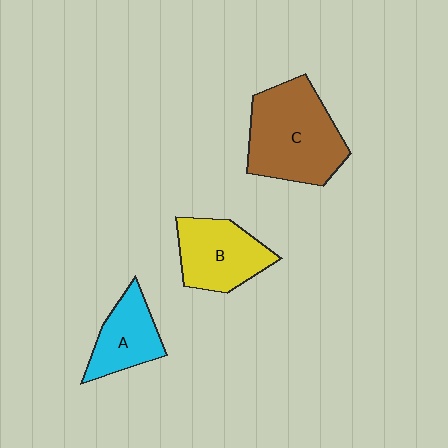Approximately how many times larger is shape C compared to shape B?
Approximately 1.4 times.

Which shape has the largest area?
Shape C (brown).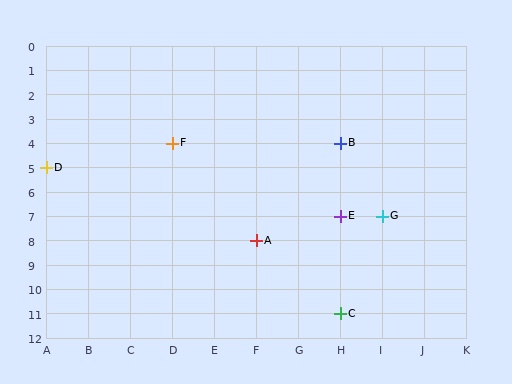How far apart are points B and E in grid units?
Points B and E are 3 rows apart.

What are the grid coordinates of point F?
Point F is at grid coordinates (D, 4).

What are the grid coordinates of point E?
Point E is at grid coordinates (H, 7).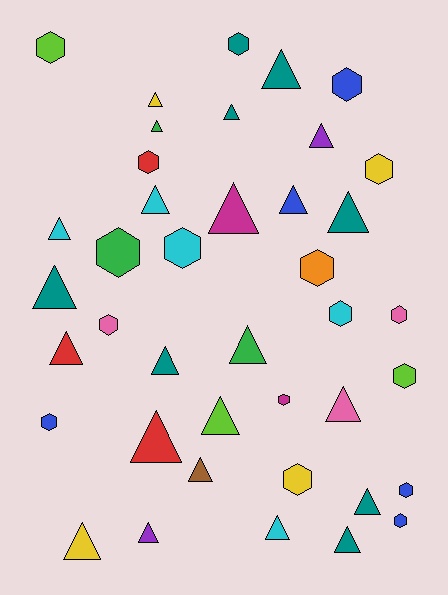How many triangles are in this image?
There are 23 triangles.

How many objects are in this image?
There are 40 objects.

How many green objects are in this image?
There are 3 green objects.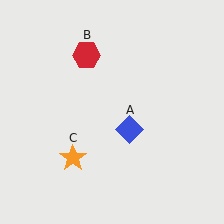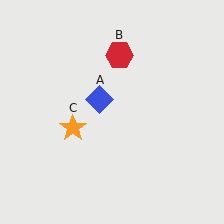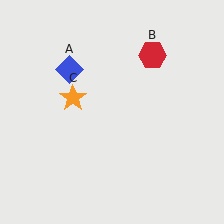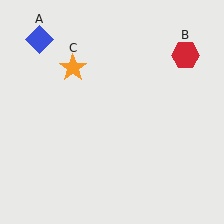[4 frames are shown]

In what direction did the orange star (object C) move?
The orange star (object C) moved up.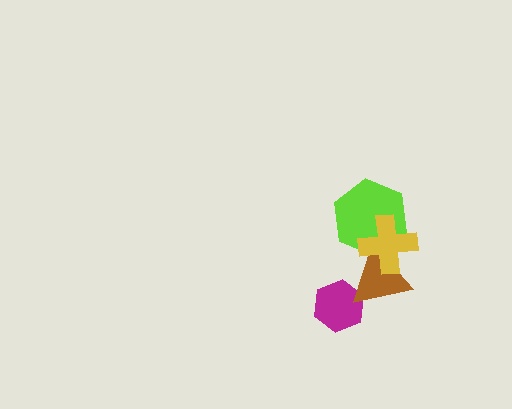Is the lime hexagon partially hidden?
Yes, it is partially covered by another shape.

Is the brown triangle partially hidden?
Yes, it is partially covered by another shape.